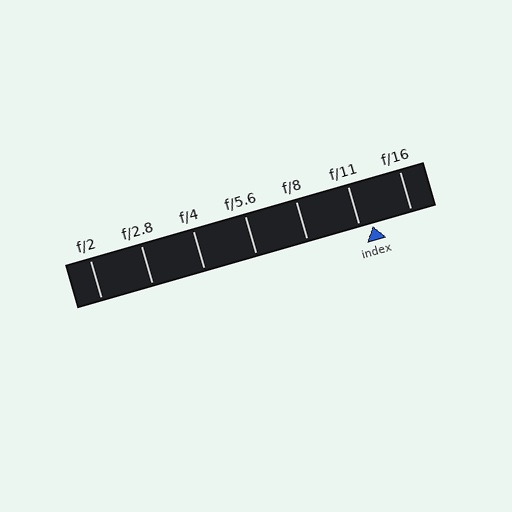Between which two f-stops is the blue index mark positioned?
The index mark is between f/11 and f/16.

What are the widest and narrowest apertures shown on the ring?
The widest aperture shown is f/2 and the narrowest is f/16.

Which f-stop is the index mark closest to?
The index mark is closest to f/11.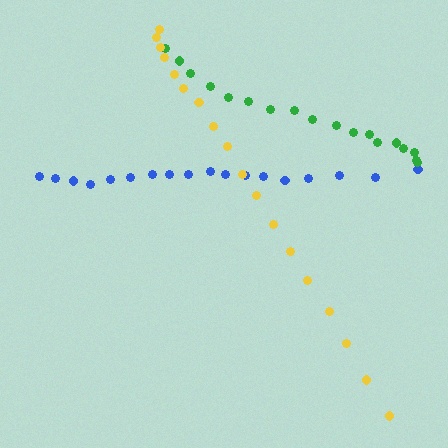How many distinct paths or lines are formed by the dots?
There are 3 distinct paths.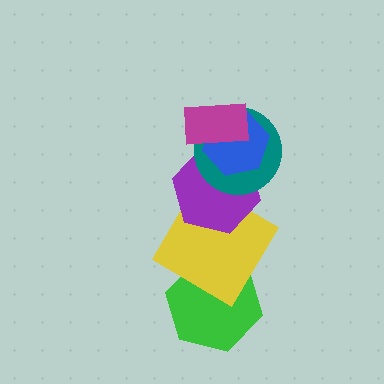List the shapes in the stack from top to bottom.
From top to bottom: the magenta rectangle, the blue hexagon, the teal circle, the purple hexagon, the yellow diamond, the green hexagon.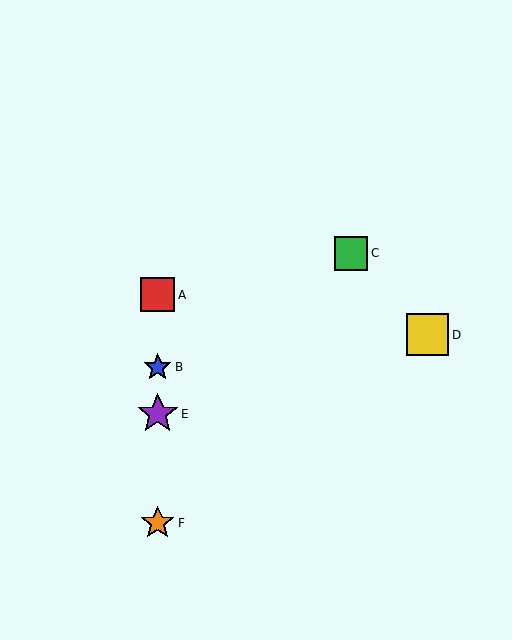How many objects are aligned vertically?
4 objects (A, B, E, F) are aligned vertically.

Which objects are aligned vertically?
Objects A, B, E, F are aligned vertically.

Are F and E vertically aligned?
Yes, both are at x≈158.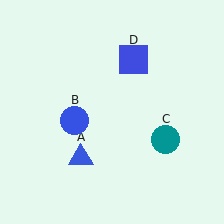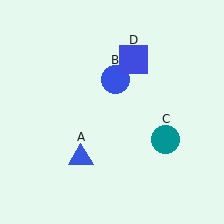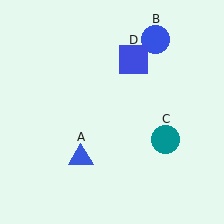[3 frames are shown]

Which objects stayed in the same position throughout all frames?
Blue triangle (object A) and teal circle (object C) and blue square (object D) remained stationary.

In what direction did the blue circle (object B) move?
The blue circle (object B) moved up and to the right.